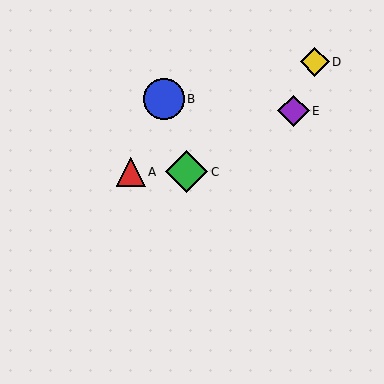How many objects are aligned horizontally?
2 objects (A, C) are aligned horizontally.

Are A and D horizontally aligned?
No, A is at y≈172 and D is at y≈62.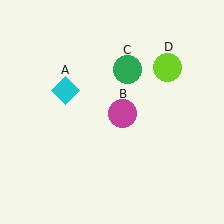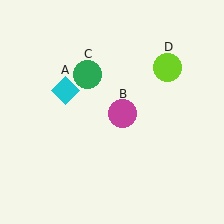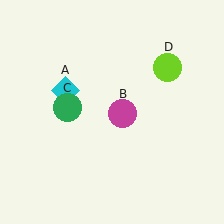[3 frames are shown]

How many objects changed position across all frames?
1 object changed position: green circle (object C).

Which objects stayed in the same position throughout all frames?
Cyan diamond (object A) and magenta circle (object B) and lime circle (object D) remained stationary.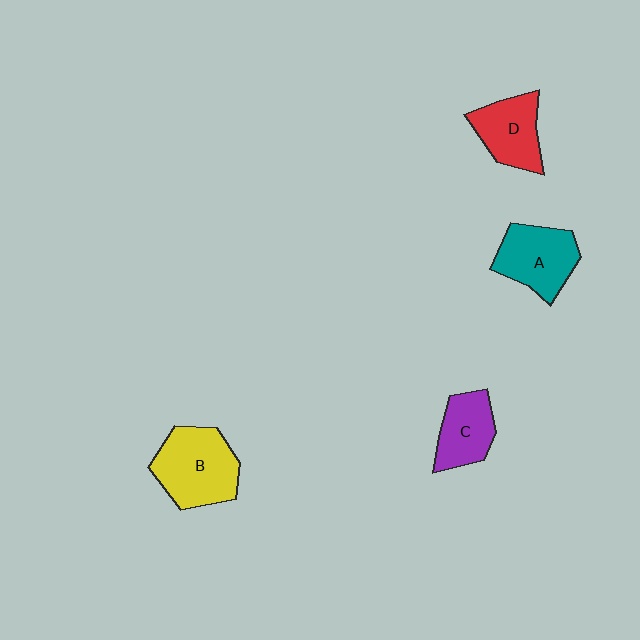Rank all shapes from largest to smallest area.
From largest to smallest: B (yellow), A (teal), D (red), C (purple).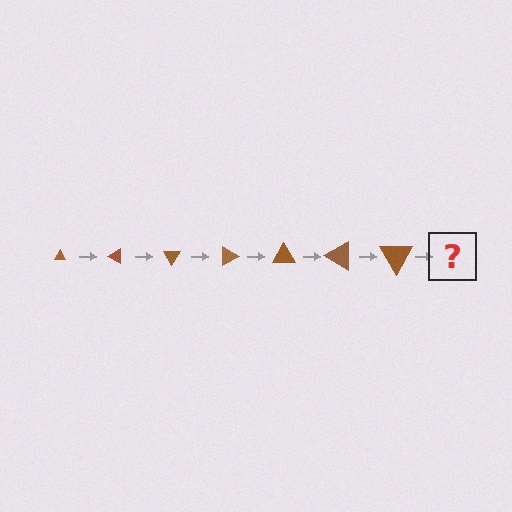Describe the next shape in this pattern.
It should be a triangle, larger than the previous one and rotated 210 degrees from the start.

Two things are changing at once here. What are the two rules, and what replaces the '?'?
The two rules are that the triangle grows larger each step and it rotates 30 degrees each step. The '?' should be a triangle, larger than the previous one and rotated 210 degrees from the start.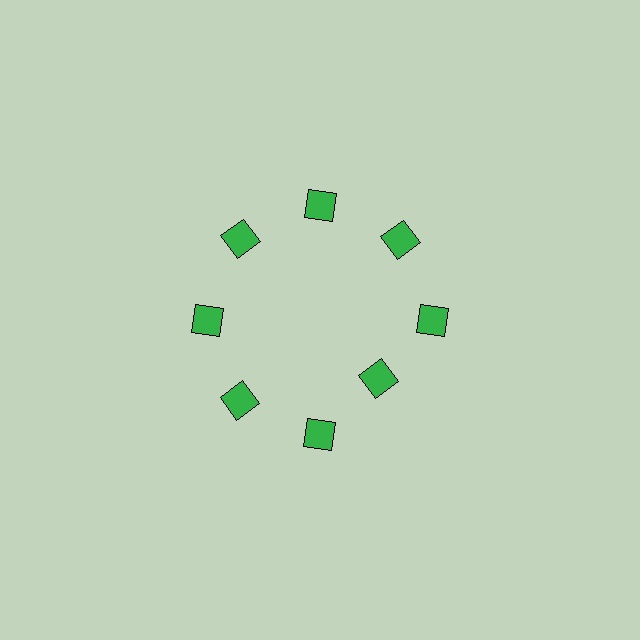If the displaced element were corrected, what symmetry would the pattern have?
It would have 8-fold rotational symmetry — the pattern would map onto itself every 45 degrees.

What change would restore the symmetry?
The symmetry would be restored by moving it outward, back onto the ring so that all 8 squares sit at equal angles and equal distance from the center.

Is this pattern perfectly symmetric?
No. The 8 green squares are arranged in a ring, but one element near the 4 o'clock position is pulled inward toward the center, breaking the 8-fold rotational symmetry.